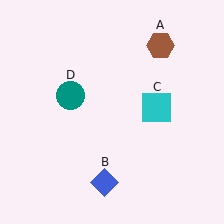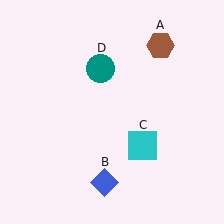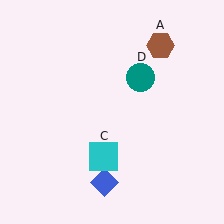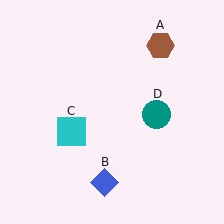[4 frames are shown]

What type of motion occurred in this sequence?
The cyan square (object C), teal circle (object D) rotated clockwise around the center of the scene.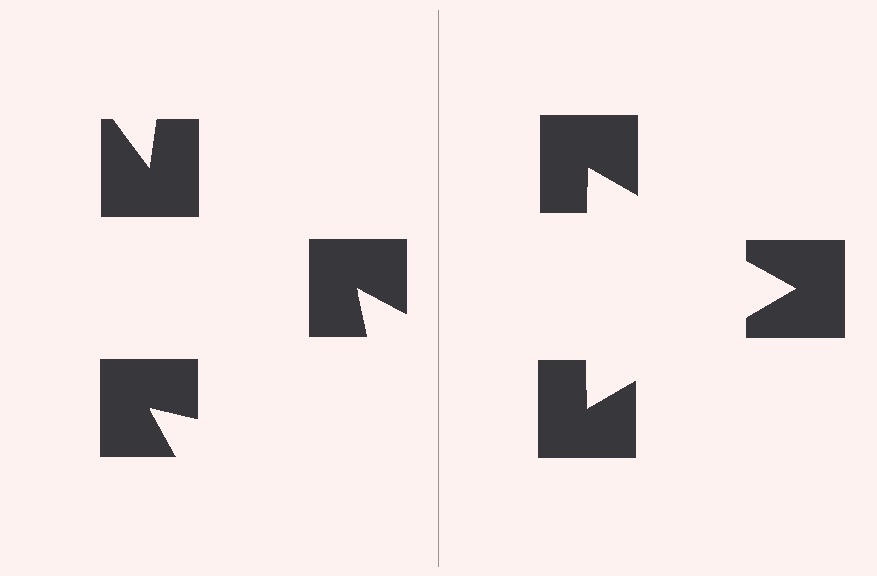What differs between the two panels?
The notched squares are positioned identically on both sides; only the wedge orientations differ. On the right they align to a triangle; on the left they are misaligned.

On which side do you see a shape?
An illusory triangle appears on the right side. On the left side the wedge cuts are rotated, so no coherent shape forms.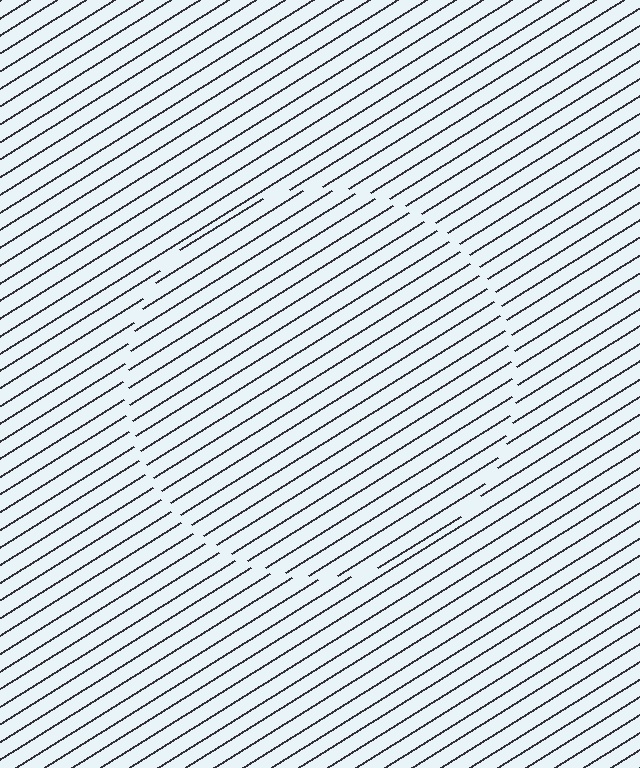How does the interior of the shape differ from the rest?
The interior of the shape contains the same grating, shifted by half a period — the contour is defined by the phase discontinuity where line-ends from the inner and outer gratings abut.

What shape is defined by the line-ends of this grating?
An illusory circle. The interior of the shape contains the same grating, shifted by half a period — the contour is defined by the phase discontinuity where line-ends from the inner and outer gratings abut.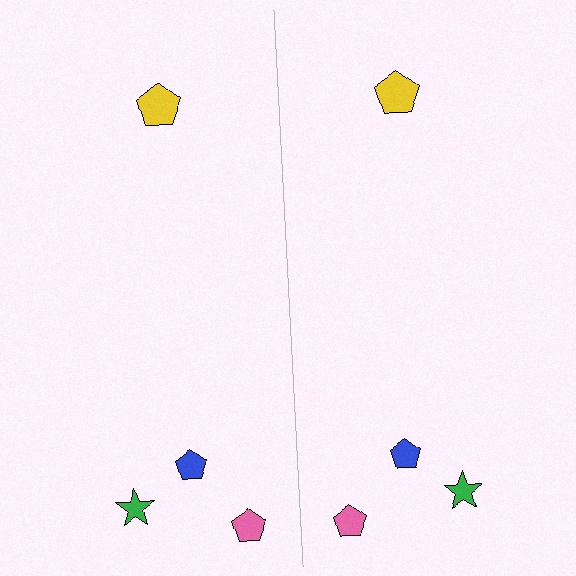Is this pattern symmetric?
Yes, this pattern has bilateral (reflection) symmetry.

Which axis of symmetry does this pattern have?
The pattern has a vertical axis of symmetry running through the center of the image.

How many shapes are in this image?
There are 8 shapes in this image.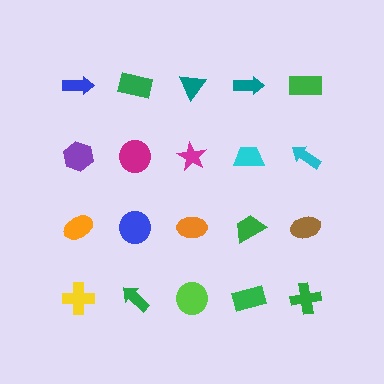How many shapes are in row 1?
5 shapes.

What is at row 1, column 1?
A blue arrow.